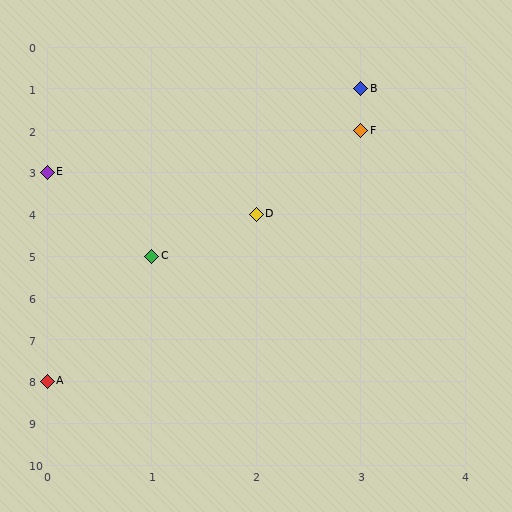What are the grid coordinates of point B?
Point B is at grid coordinates (3, 1).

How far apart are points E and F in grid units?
Points E and F are 3 columns and 1 row apart (about 3.2 grid units diagonally).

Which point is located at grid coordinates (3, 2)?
Point F is at (3, 2).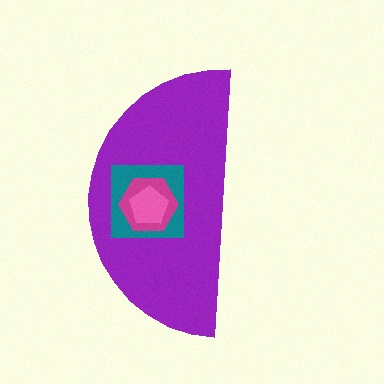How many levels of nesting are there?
4.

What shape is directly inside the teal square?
The magenta hexagon.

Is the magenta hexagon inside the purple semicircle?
Yes.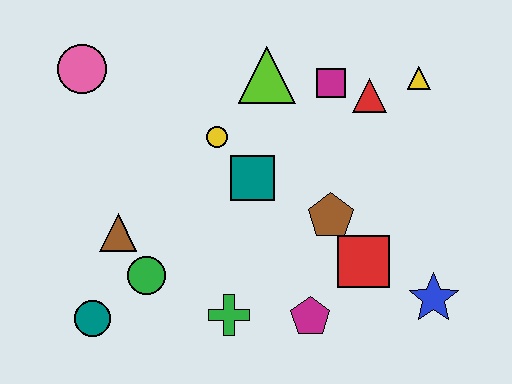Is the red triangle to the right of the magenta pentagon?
Yes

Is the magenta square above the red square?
Yes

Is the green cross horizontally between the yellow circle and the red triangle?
Yes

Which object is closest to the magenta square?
The red triangle is closest to the magenta square.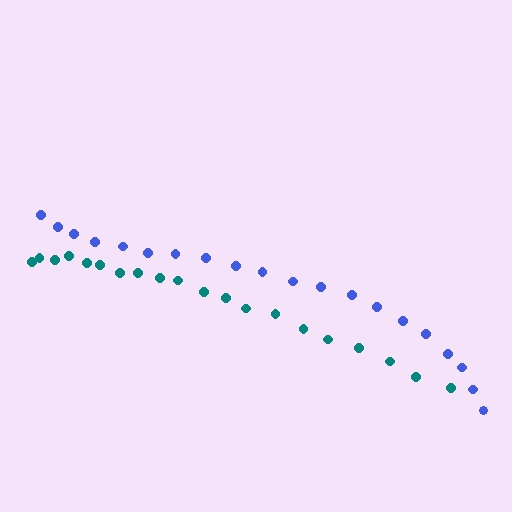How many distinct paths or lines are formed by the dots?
There are 2 distinct paths.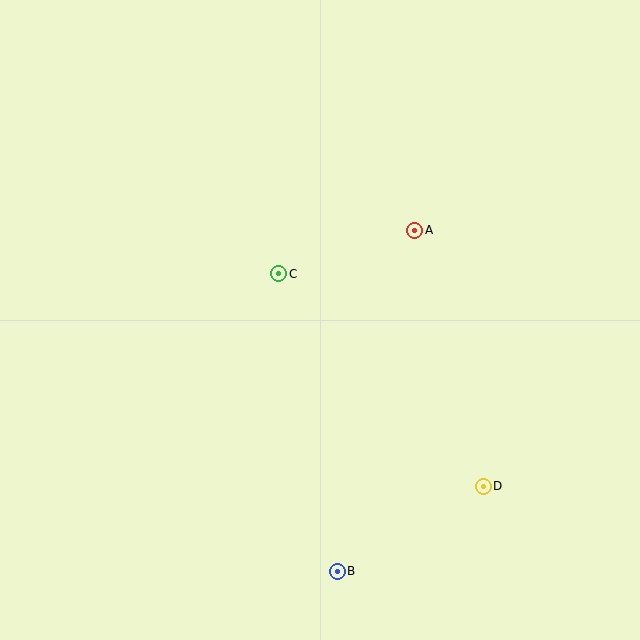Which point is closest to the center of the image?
Point C at (279, 274) is closest to the center.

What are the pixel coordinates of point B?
Point B is at (337, 571).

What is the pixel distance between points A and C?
The distance between A and C is 143 pixels.